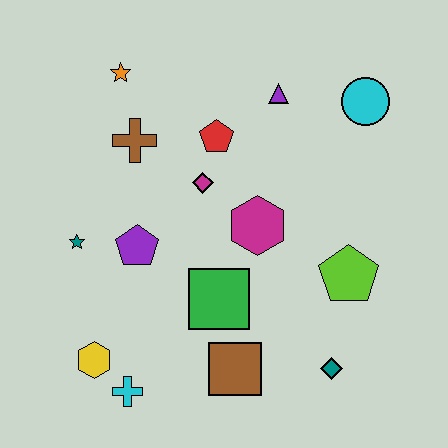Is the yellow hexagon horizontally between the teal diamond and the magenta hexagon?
No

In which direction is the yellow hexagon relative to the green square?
The yellow hexagon is to the left of the green square.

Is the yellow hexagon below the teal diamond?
No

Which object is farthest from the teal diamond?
The orange star is farthest from the teal diamond.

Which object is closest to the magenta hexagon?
The magenta diamond is closest to the magenta hexagon.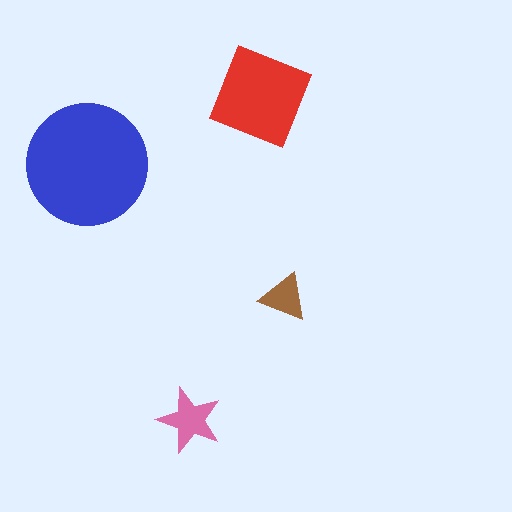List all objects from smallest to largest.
The brown triangle, the pink star, the red diamond, the blue circle.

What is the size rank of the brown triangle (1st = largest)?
4th.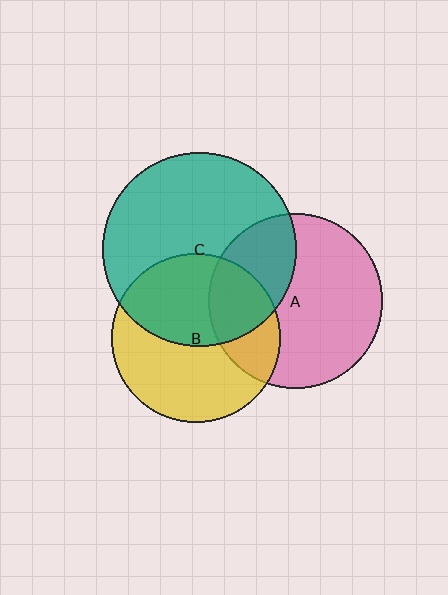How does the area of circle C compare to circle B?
Approximately 1.3 times.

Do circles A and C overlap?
Yes.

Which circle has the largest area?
Circle C (teal).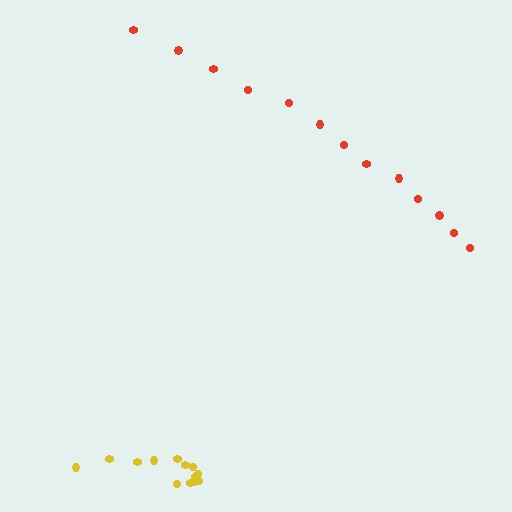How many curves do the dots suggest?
There are 2 distinct paths.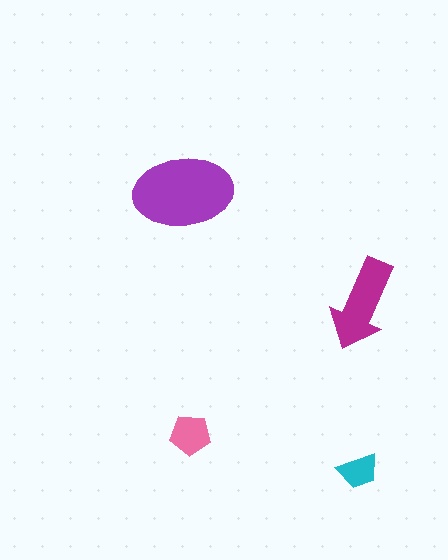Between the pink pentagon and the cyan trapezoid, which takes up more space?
The pink pentagon.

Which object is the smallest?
The cyan trapezoid.